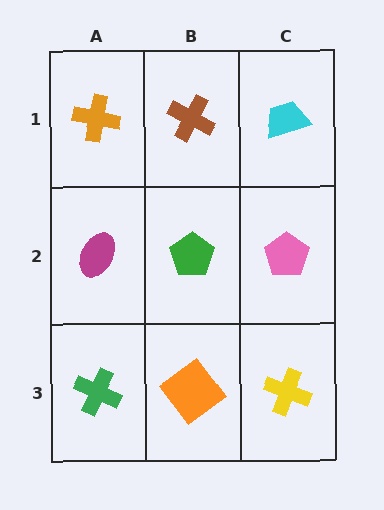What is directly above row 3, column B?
A green pentagon.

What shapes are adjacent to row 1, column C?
A pink pentagon (row 2, column C), a brown cross (row 1, column B).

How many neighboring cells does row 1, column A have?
2.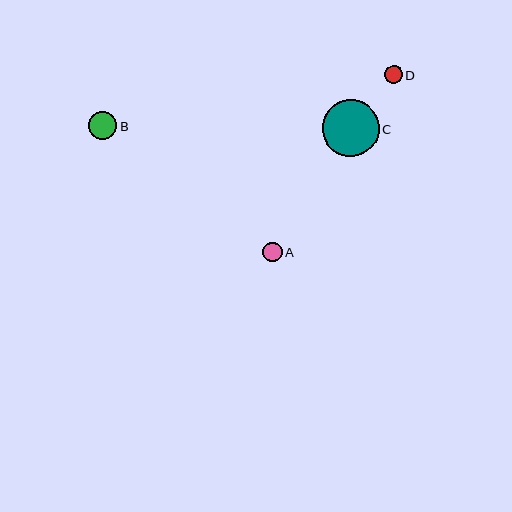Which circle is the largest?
Circle C is the largest with a size of approximately 57 pixels.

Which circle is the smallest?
Circle D is the smallest with a size of approximately 18 pixels.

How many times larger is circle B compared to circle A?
Circle B is approximately 1.5 times the size of circle A.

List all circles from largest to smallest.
From largest to smallest: C, B, A, D.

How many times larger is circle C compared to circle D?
Circle C is approximately 3.2 times the size of circle D.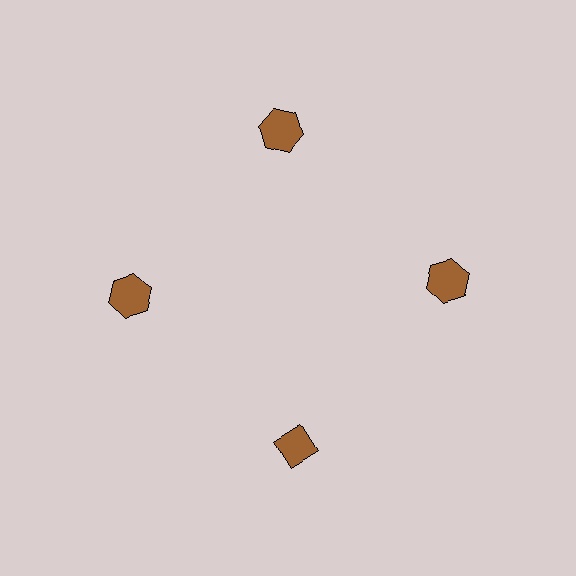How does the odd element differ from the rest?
It has a different shape: diamond instead of hexagon.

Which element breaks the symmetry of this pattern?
The brown diamond at roughly the 6 o'clock position breaks the symmetry. All other shapes are brown hexagons.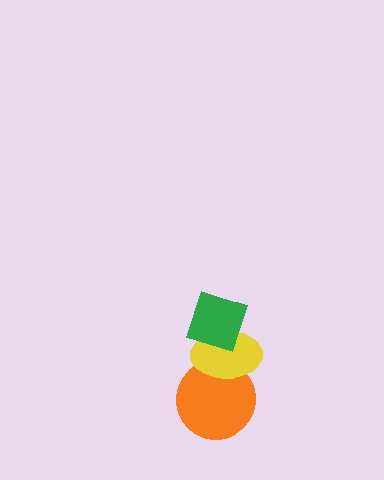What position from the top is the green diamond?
The green diamond is 1st from the top.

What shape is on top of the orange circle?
The yellow ellipse is on top of the orange circle.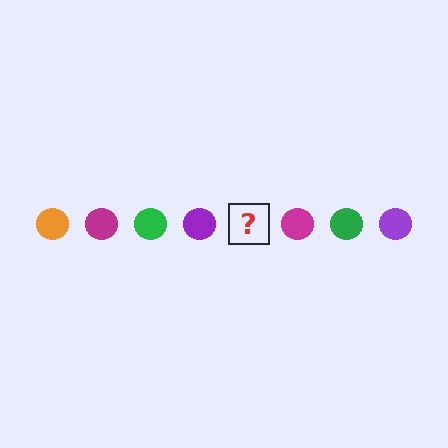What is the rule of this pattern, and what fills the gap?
The rule is that the pattern cycles through orange, magenta, green, purple circles. The gap should be filled with an orange circle.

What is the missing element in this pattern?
The missing element is an orange circle.